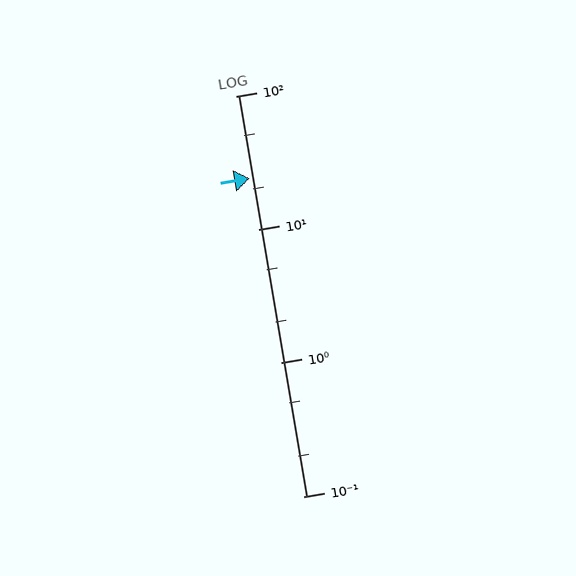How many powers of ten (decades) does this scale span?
The scale spans 3 decades, from 0.1 to 100.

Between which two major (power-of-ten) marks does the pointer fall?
The pointer is between 10 and 100.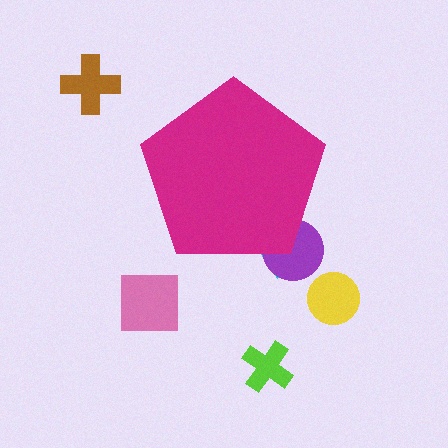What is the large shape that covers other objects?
A magenta pentagon.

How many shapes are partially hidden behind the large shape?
2 shapes are partially hidden.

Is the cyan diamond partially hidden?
Yes, the cyan diamond is partially hidden behind the magenta pentagon.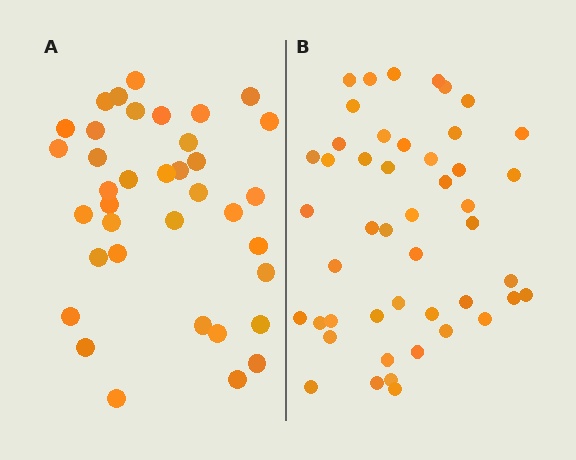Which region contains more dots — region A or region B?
Region B (the right region) has more dots.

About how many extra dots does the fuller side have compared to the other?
Region B has roughly 10 or so more dots than region A.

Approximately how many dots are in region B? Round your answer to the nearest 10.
About 50 dots. (The exact count is 47, which rounds to 50.)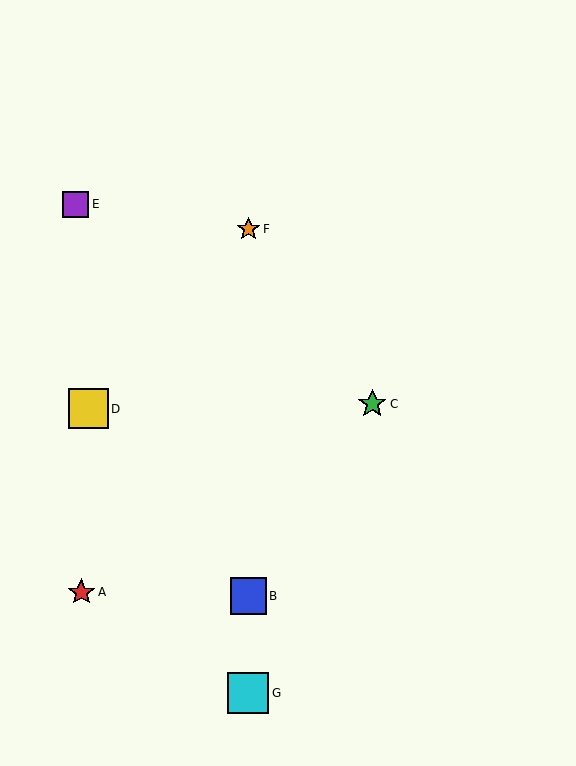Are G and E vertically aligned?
No, G is at x≈248 and E is at x≈76.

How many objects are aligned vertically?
3 objects (B, F, G) are aligned vertically.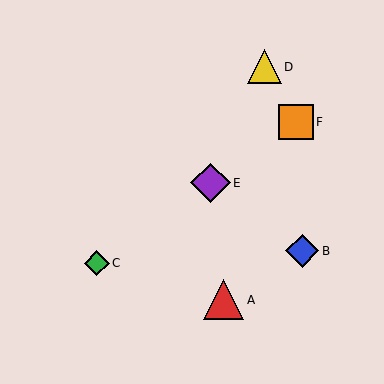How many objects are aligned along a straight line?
3 objects (C, E, F) are aligned along a straight line.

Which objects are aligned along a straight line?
Objects C, E, F are aligned along a straight line.